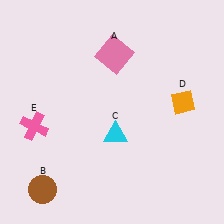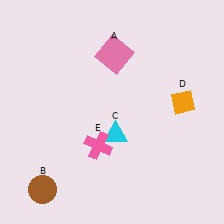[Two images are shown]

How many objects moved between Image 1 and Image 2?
1 object moved between the two images.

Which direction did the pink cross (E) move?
The pink cross (E) moved right.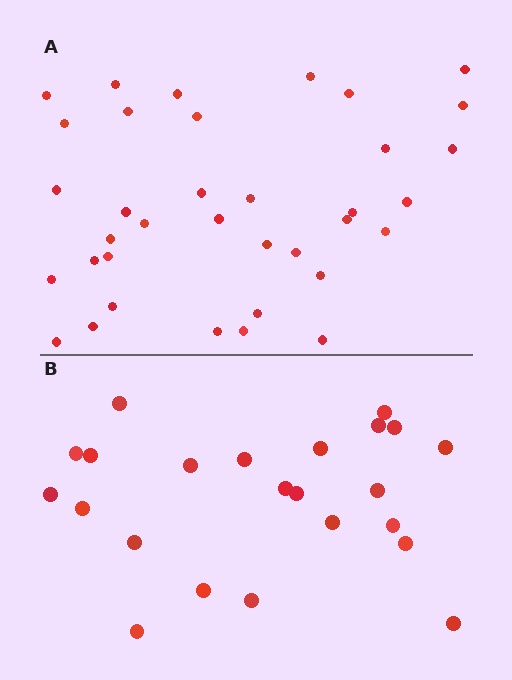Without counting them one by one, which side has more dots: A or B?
Region A (the top region) has more dots.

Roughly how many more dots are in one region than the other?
Region A has approximately 15 more dots than region B.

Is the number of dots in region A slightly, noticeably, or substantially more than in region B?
Region A has substantially more. The ratio is roughly 1.6 to 1.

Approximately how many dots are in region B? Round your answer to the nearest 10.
About 20 dots. (The exact count is 23, which rounds to 20.)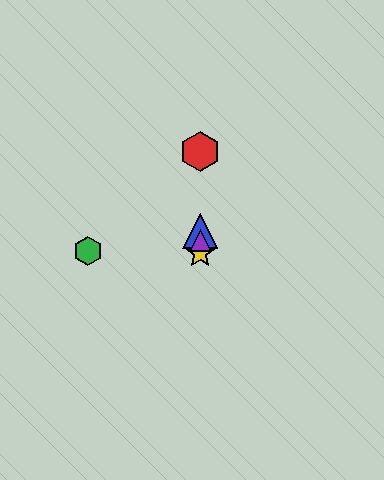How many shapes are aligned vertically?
4 shapes (the red hexagon, the blue triangle, the yellow star, the purple triangle) are aligned vertically.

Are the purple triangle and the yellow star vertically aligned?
Yes, both are at x≈200.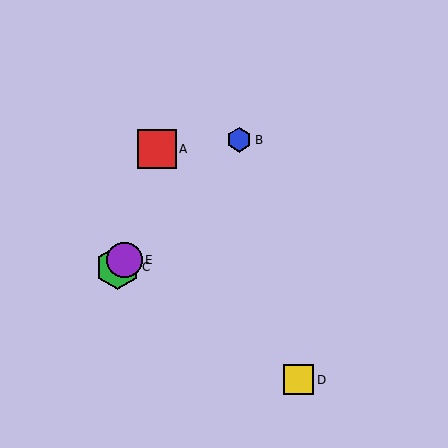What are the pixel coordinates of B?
Object B is at (239, 140).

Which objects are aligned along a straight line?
Objects B, C, E are aligned along a straight line.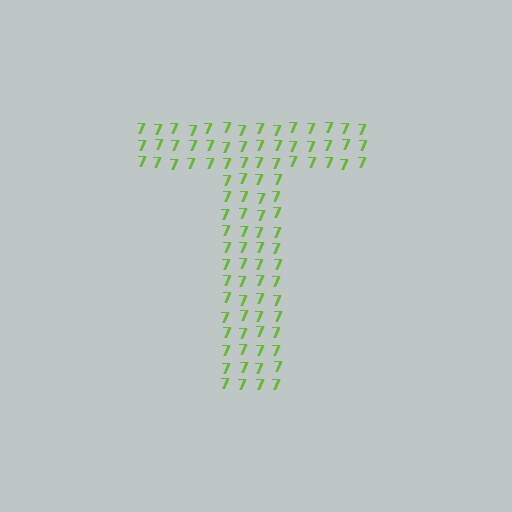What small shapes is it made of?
It is made of small digit 7's.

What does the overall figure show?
The overall figure shows the letter T.